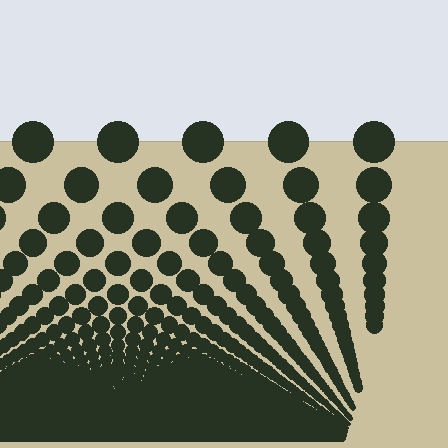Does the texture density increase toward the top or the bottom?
Density increases toward the bottom.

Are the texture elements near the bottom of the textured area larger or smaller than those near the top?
Smaller. The gradient is inverted — elements near the bottom are smaller and denser.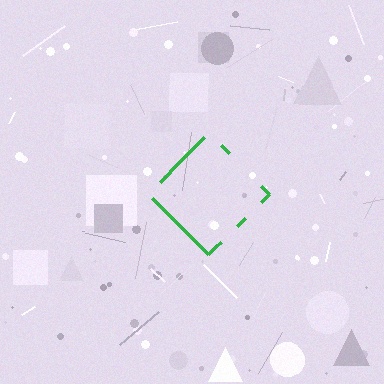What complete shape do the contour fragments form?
The contour fragments form a diamond.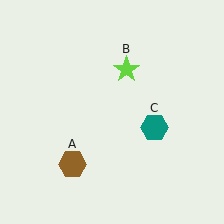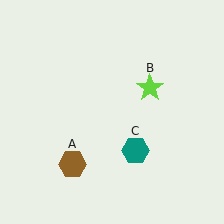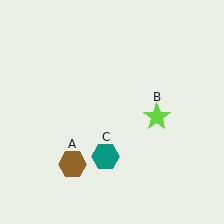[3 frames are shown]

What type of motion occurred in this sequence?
The lime star (object B), teal hexagon (object C) rotated clockwise around the center of the scene.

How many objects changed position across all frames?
2 objects changed position: lime star (object B), teal hexagon (object C).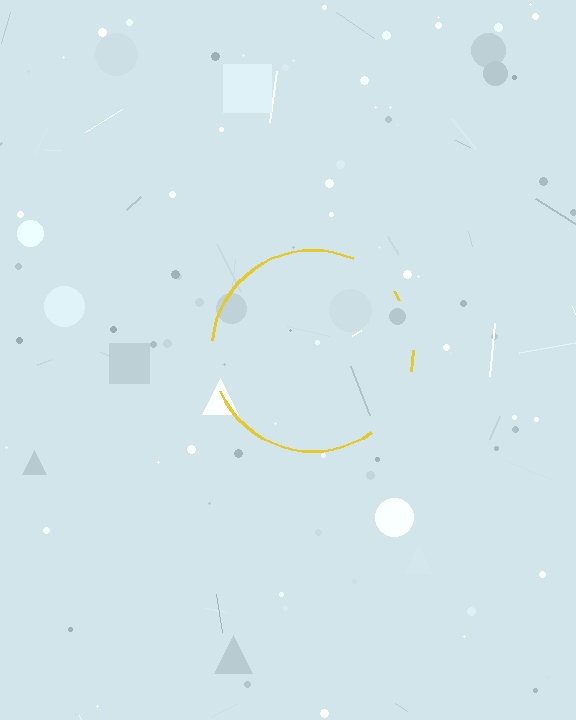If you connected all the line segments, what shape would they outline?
They would outline a circle.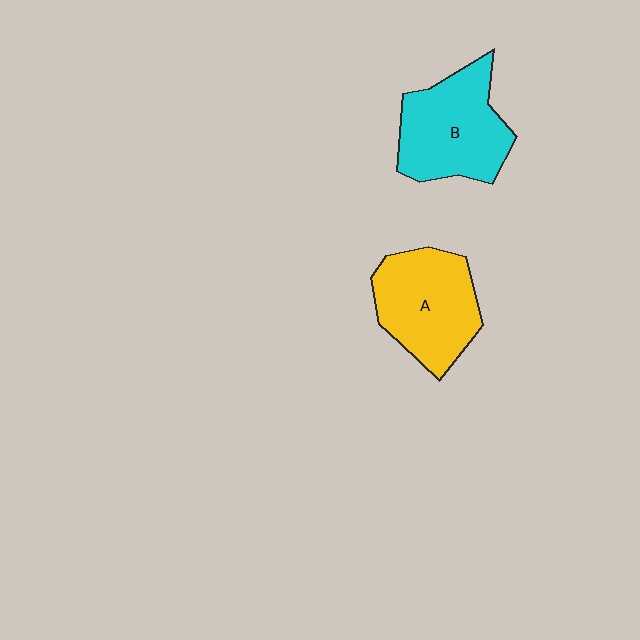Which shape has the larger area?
Shape B (cyan).